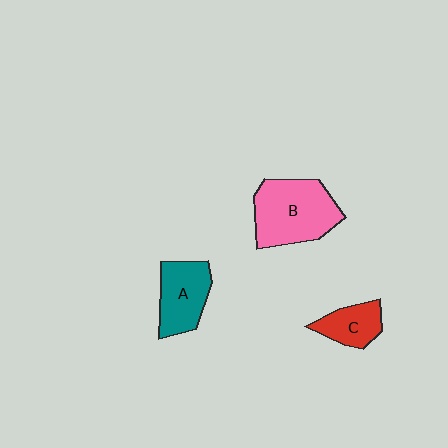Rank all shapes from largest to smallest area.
From largest to smallest: B (pink), A (teal), C (red).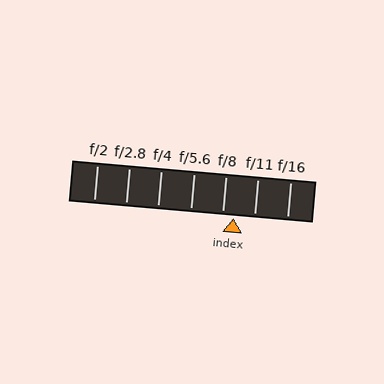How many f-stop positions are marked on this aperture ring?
There are 7 f-stop positions marked.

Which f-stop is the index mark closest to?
The index mark is closest to f/8.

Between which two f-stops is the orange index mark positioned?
The index mark is between f/8 and f/11.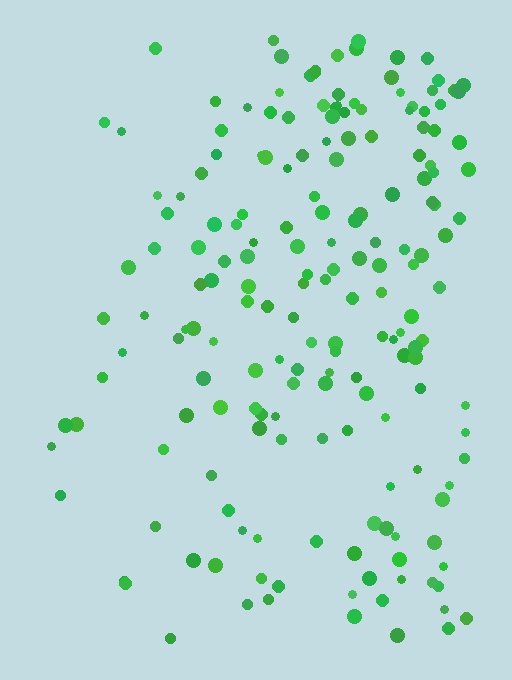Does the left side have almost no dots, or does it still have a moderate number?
Still a moderate number, just noticeably fewer than the right.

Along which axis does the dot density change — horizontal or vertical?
Horizontal.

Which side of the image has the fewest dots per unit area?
The left.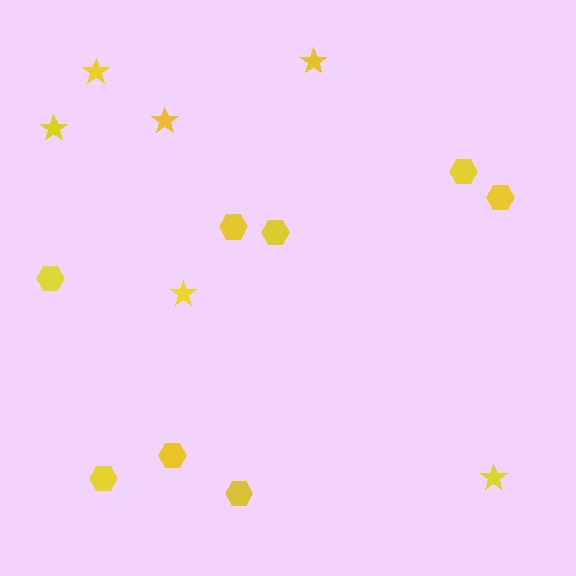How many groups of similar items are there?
There are 2 groups: one group of stars (6) and one group of hexagons (8).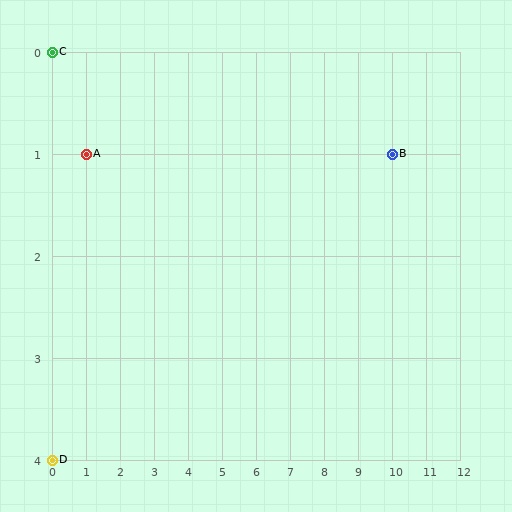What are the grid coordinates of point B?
Point B is at grid coordinates (10, 1).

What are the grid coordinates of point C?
Point C is at grid coordinates (0, 0).